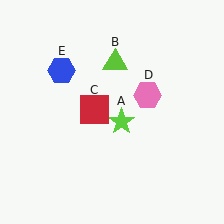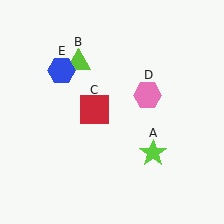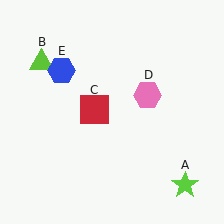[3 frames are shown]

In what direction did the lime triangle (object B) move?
The lime triangle (object B) moved left.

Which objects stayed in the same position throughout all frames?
Red square (object C) and pink hexagon (object D) and blue hexagon (object E) remained stationary.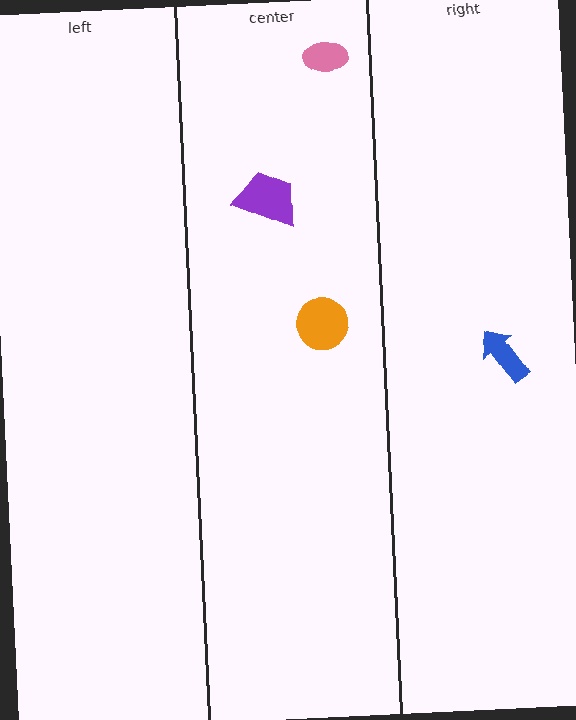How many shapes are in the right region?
1.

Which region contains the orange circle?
The center region.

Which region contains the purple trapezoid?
The center region.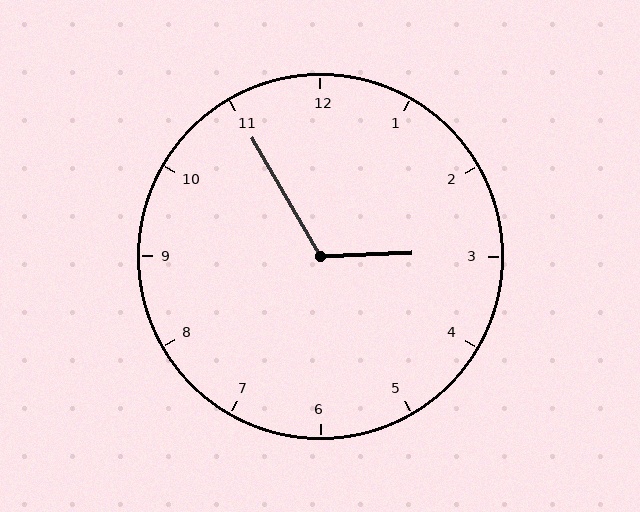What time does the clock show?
2:55.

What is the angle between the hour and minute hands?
Approximately 118 degrees.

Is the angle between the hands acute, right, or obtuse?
It is obtuse.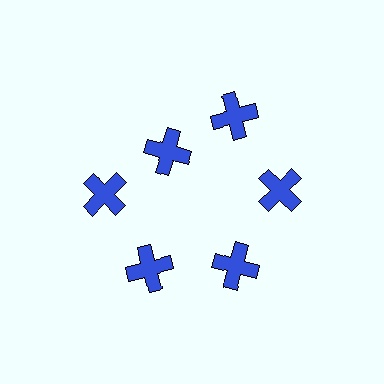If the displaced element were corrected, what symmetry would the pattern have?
It would have 6-fold rotational symmetry — the pattern would map onto itself every 60 degrees.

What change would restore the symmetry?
The symmetry would be restored by moving it outward, back onto the ring so that all 6 crosses sit at equal angles and equal distance from the center.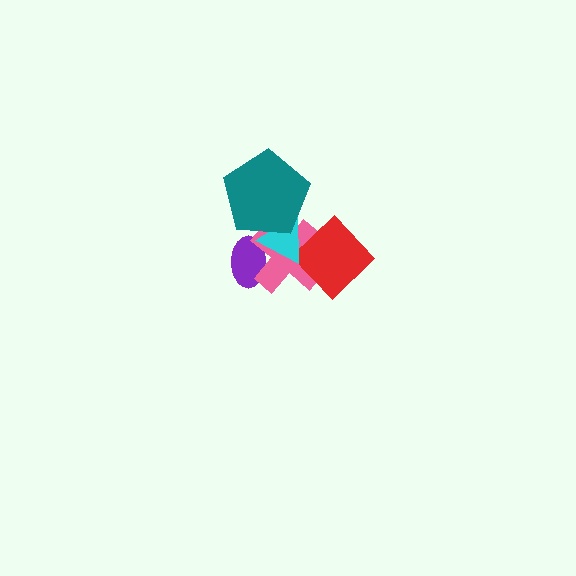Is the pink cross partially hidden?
Yes, it is partially covered by another shape.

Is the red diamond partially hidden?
Yes, it is partially covered by another shape.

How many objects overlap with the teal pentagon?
2 objects overlap with the teal pentagon.